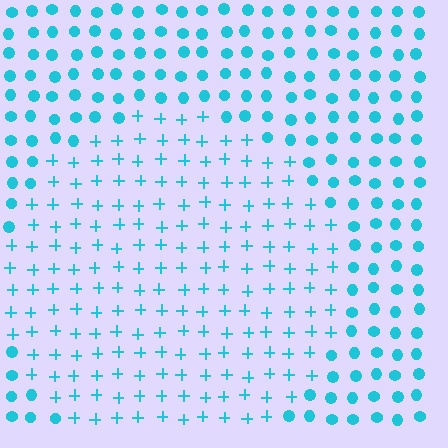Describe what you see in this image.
The image is filled with small cyan elements arranged in a uniform grid. A circle-shaped region contains plus signs, while the surrounding area contains circles. The boundary is defined purely by the change in element shape.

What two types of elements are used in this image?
The image uses plus signs inside the circle region and circles outside it.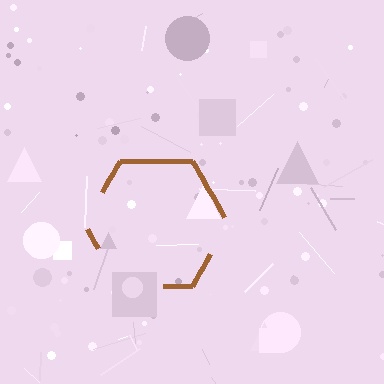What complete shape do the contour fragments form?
The contour fragments form a hexagon.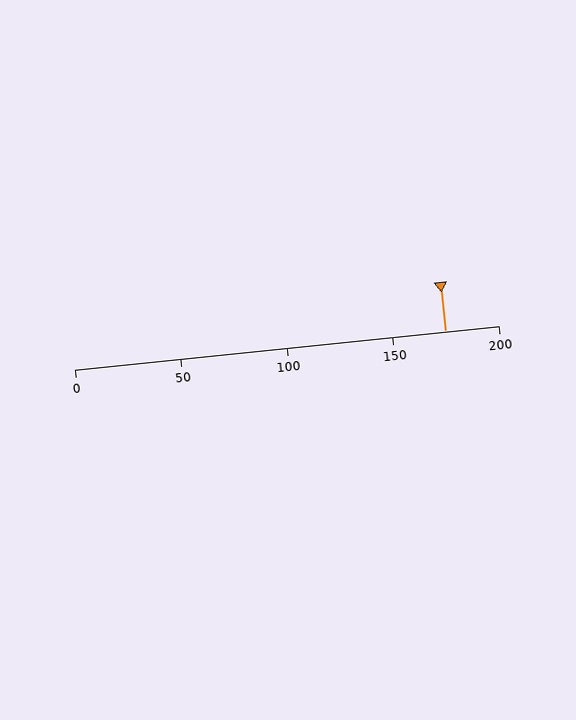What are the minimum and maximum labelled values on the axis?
The axis runs from 0 to 200.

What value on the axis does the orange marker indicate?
The marker indicates approximately 175.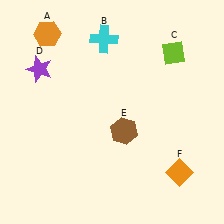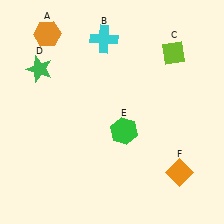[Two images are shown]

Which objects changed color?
D changed from purple to green. E changed from brown to green.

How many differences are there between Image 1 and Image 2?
There are 2 differences between the two images.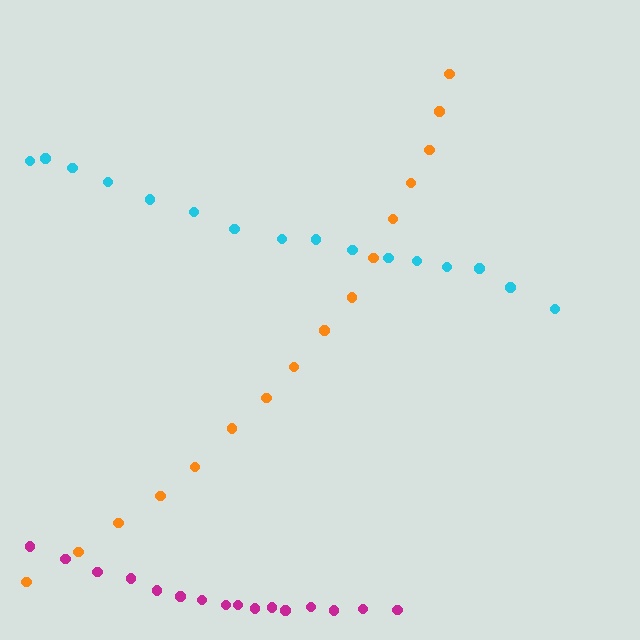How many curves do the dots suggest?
There are 3 distinct paths.